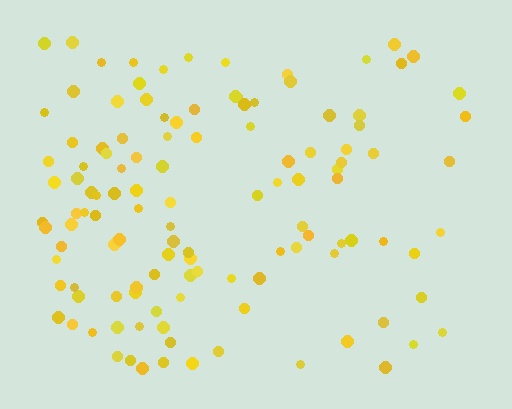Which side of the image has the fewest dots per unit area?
The right.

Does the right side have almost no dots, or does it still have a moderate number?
Still a moderate number, just noticeably fewer than the left.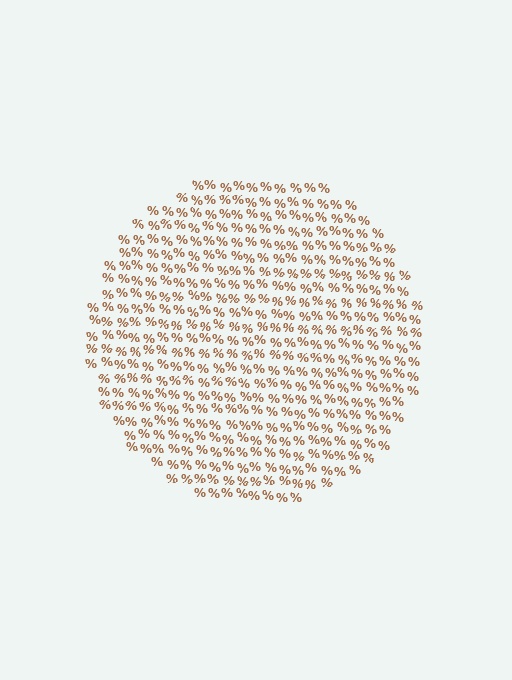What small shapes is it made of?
It is made of small percent signs.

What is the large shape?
The large shape is a circle.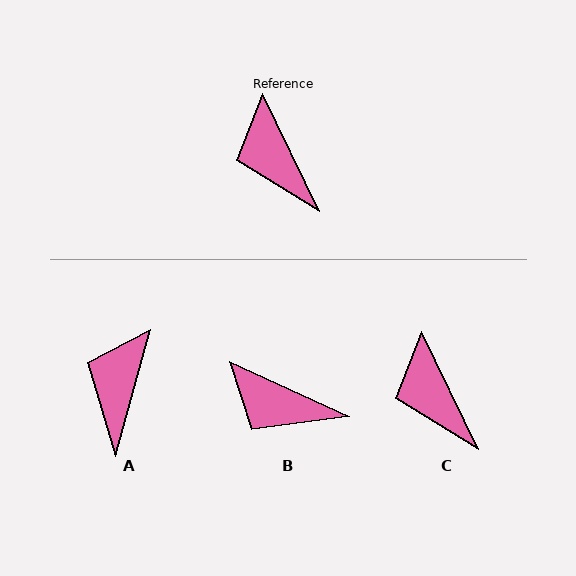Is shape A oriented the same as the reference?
No, it is off by about 41 degrees.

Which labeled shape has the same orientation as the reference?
C.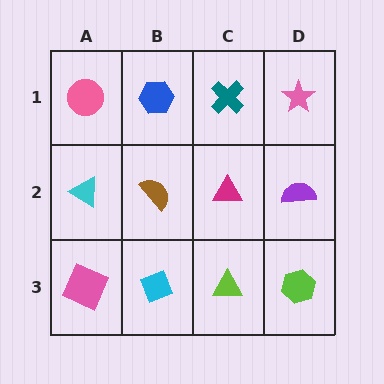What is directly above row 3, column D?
A purple semicircle.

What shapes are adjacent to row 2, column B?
A blue hexagon (row 1, column B), a cyan diamond (row 3, column B), a cyan triangle (row 2, column A), a magenta triangle (row 2, column C).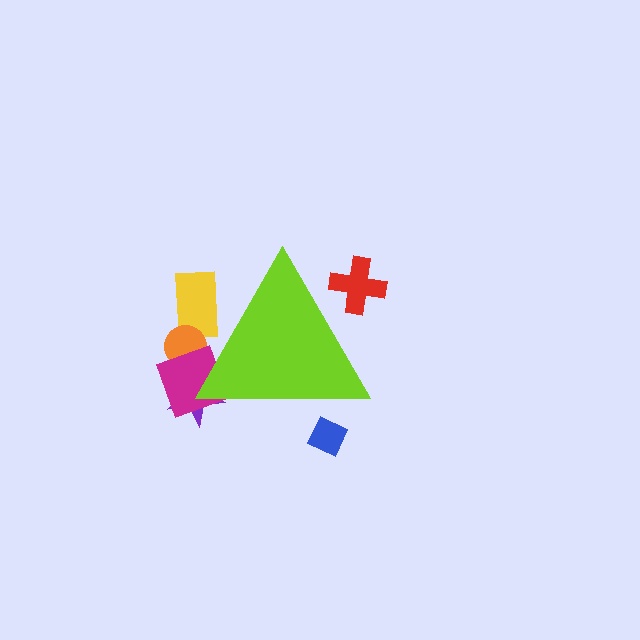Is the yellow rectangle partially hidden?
Yes, the yellow rectangle is partially hidden behind the lime triangle.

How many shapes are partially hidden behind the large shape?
6 shapes are partially hidden.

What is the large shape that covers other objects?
A lime triangle.